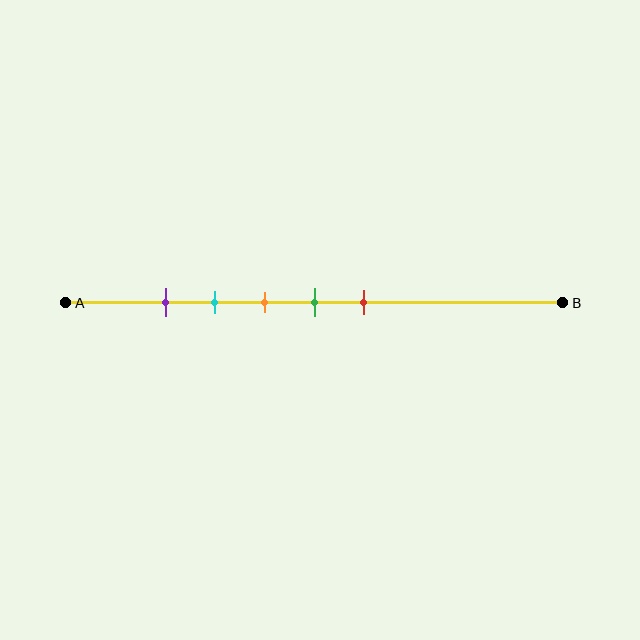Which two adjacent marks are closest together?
The purple and cyan marks are the closest adjacent pair.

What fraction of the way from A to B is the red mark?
The red mark is approximately 60% (0.6) of the way from A to B.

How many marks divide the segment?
There are 5 marks dividing the segment.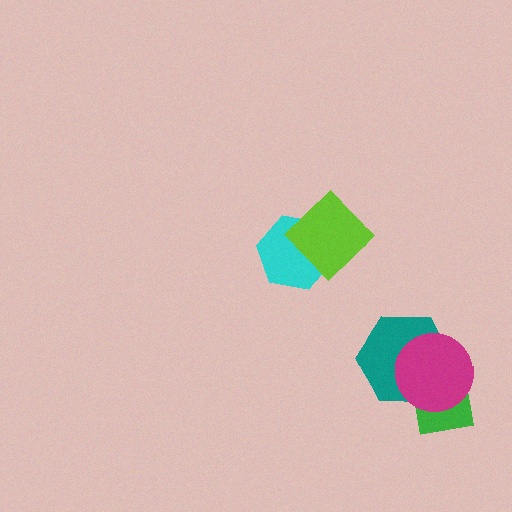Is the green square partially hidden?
Yes, it is partially covered by another shape.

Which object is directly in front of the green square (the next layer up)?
The teal hexagon is directly in front of the green square.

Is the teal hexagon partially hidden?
Yes, it is partially covered by another shape.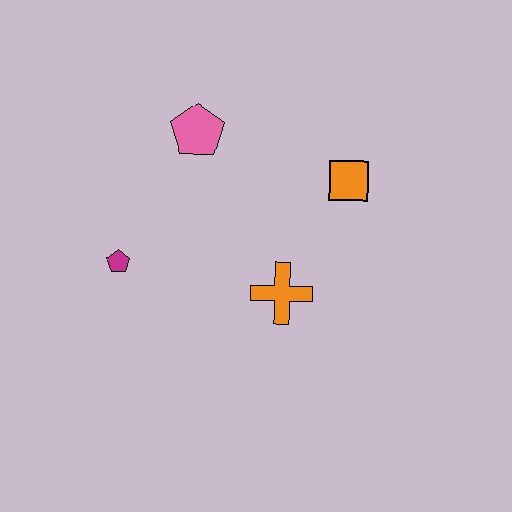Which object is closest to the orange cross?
The orange square is closest to the orange cross.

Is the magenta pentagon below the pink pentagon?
Yes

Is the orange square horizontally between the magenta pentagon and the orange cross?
No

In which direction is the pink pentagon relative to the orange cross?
The pink pentagon is above the orange cross.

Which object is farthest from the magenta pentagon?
The orange square is farthest from the magenta pentagon.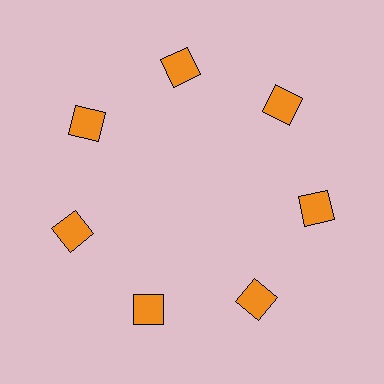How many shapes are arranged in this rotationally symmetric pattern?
There are 7 shapes, arranged in 7 groups of 1.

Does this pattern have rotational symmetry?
Yes, this pattern has 7-fold rotational symmetry. It looks the same after rotating 51 degrees around the center.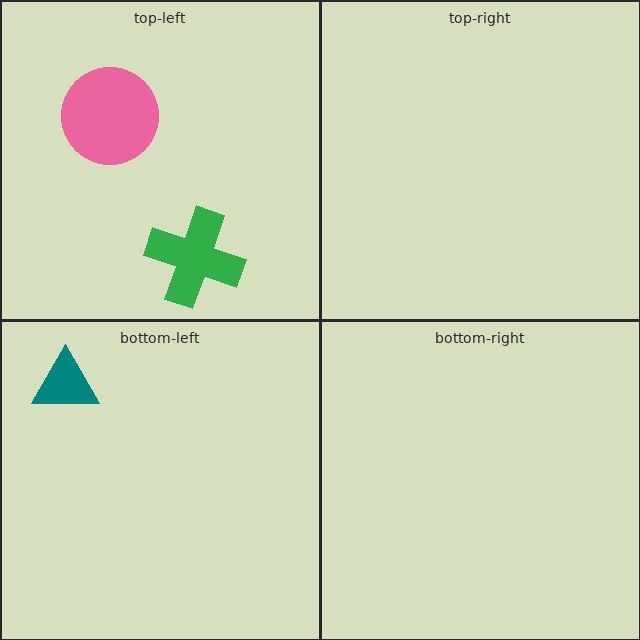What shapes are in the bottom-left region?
The teal triangle.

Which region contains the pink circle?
The top-left region.